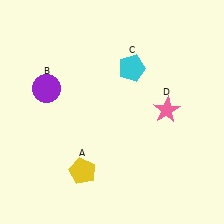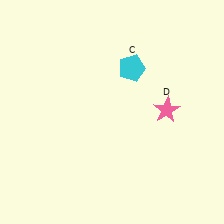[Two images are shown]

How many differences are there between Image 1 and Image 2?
There are 2 differences between the two images.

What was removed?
The purple circle (B), the yellow pentagon (A) were removed in Image 2.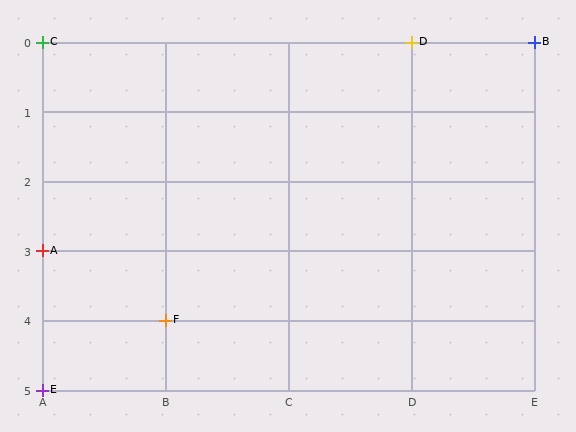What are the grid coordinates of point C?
Point C is at grid coordinates (A, 0).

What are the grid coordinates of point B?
Point B is at grid coordinates (E, 0).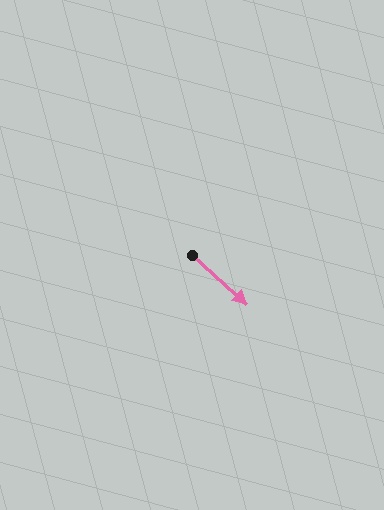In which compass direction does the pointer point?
Southeast.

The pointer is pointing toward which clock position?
Roughly 4 o'clock.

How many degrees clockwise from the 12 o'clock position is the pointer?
Approximately 132 degrees.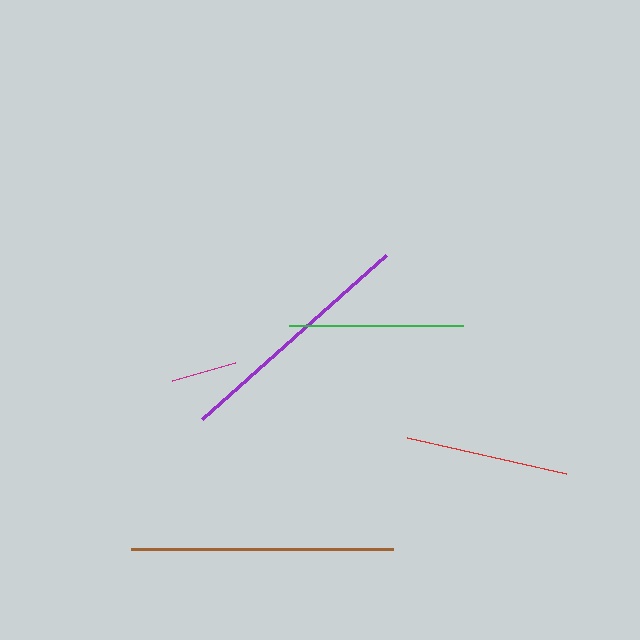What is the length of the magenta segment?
The magenta segment is approximately 66 pixels long.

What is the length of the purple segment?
The purple segment is approximately 247 pixels long.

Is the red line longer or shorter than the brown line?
The brown line is longer than the red line.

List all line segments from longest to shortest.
From longest to shortest: brown, purple, green, red, magenta.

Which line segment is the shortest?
The magenta line is the shortest at approximately 66 pixels.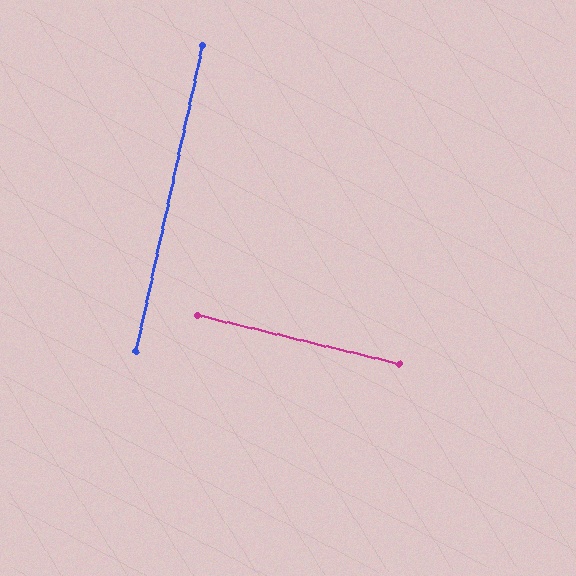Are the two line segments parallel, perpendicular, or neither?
Perpendicular — they meet at approximately 89°.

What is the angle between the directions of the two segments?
Approximately 89 degrees.